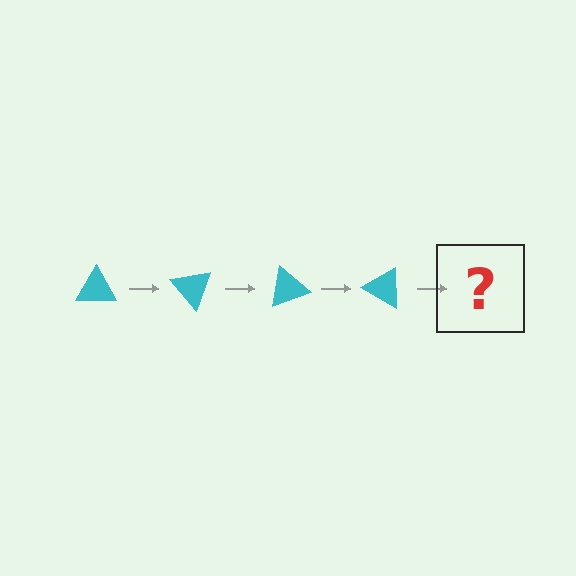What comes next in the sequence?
The next element should be a cyan triangle rotated 200 degrees.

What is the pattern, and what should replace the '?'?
The pattern is that the triangle rotates 50 degrees each step. The '?' should be a cyan triangle rotated 200 degrees.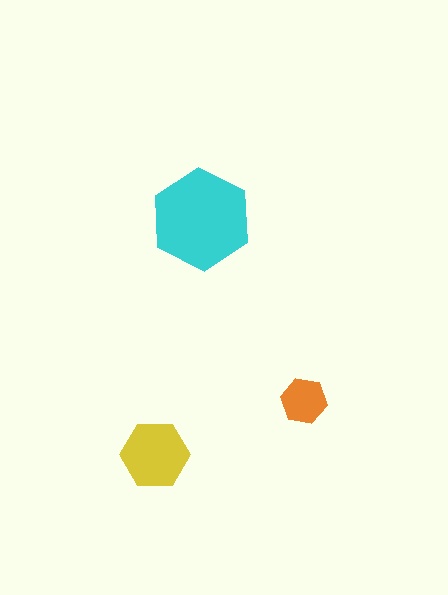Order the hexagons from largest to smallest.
the cyan one, the yellow one, the orange one.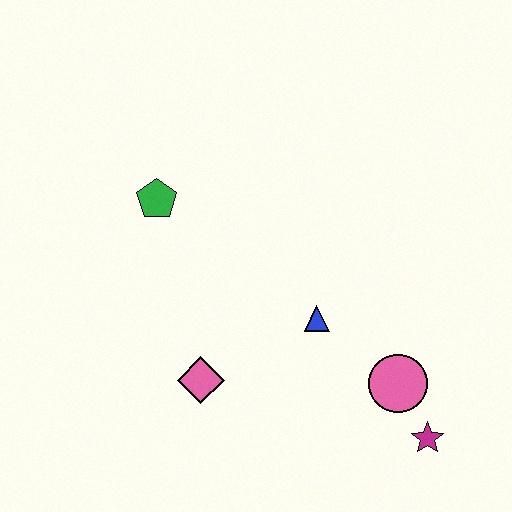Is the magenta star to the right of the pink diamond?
Yes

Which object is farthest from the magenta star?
The green pentagon is farthest from the magenta star.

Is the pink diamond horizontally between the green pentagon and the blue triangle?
Yes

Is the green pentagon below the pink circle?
No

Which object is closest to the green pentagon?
The pink diamond is closest to the green pentagon.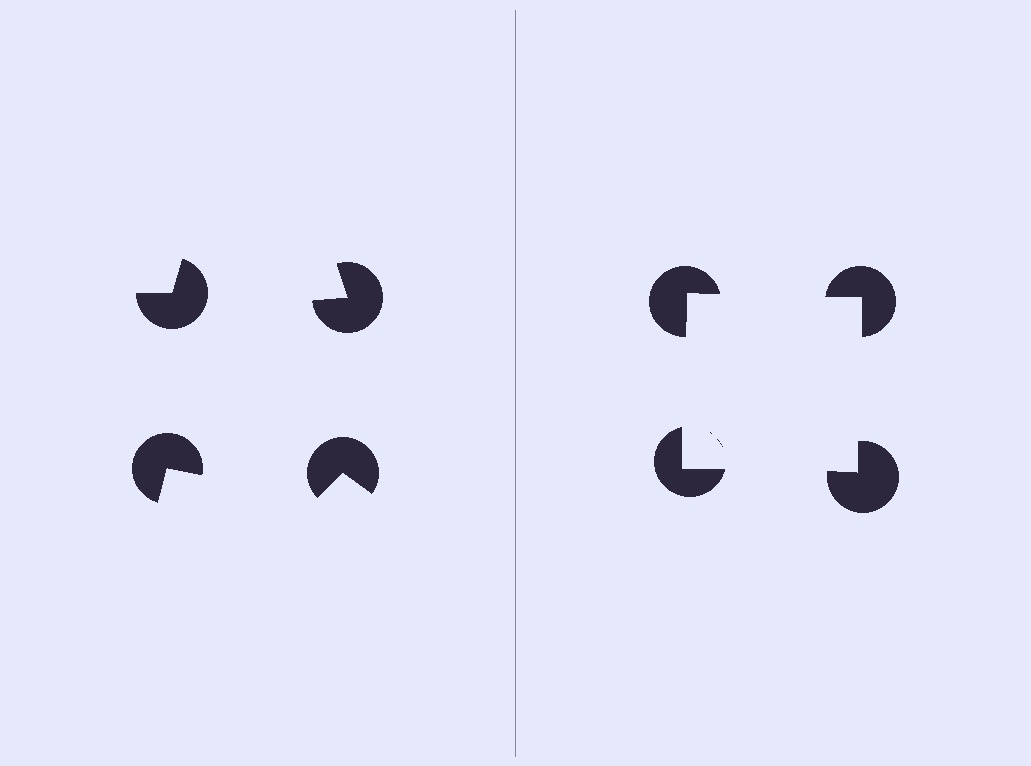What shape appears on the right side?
An illusory square.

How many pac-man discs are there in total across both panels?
8 — 4 on each side.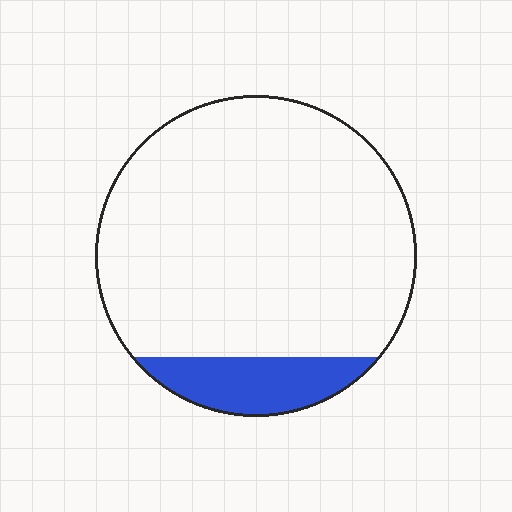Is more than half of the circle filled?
No.